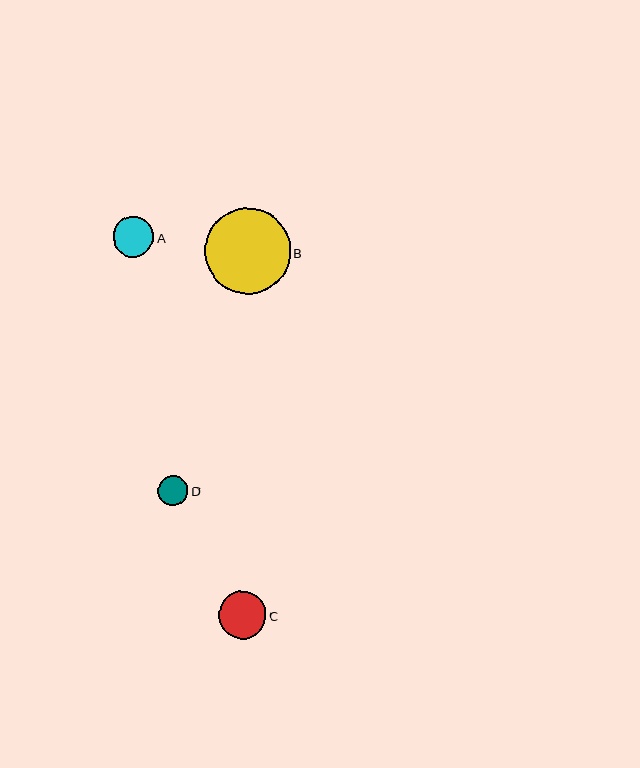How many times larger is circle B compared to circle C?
Circle B is approximately 1.8 times the size of circle C.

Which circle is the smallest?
Circle D is the smallest with a size of approximately 30 pixels.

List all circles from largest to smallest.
From largest to smallest: B, C, A, D.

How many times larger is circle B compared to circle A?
Circle B is approximately 2.1 times the size of circle A.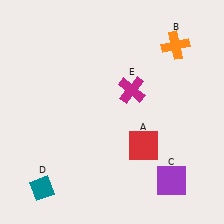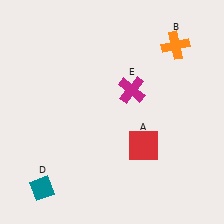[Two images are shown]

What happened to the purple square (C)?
The purple square (C) was removed in Image 2. It was in the bottom-right area of Image 1.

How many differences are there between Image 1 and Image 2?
There is 1 difference between the two images.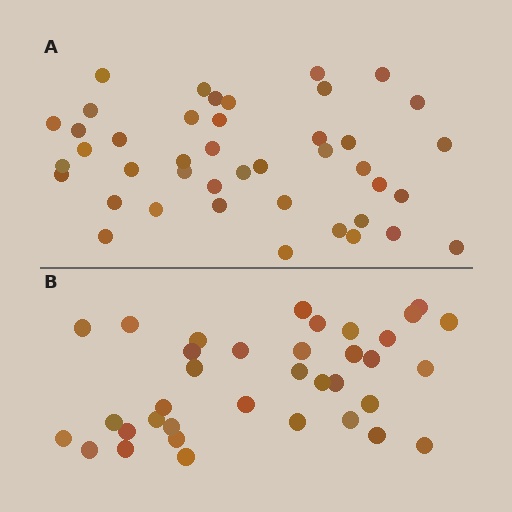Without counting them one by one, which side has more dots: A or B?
Region A (the top region) has more dots.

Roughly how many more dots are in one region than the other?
Region A has about 6 more dots than region B.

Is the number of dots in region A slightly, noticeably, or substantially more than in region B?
Region A has only slightly more — the two regions are fairly close. The ratio is roughly 1.2 to 1.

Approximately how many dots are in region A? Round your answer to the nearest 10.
About 40 dots. (The exact count is 42, which rounds to 40.)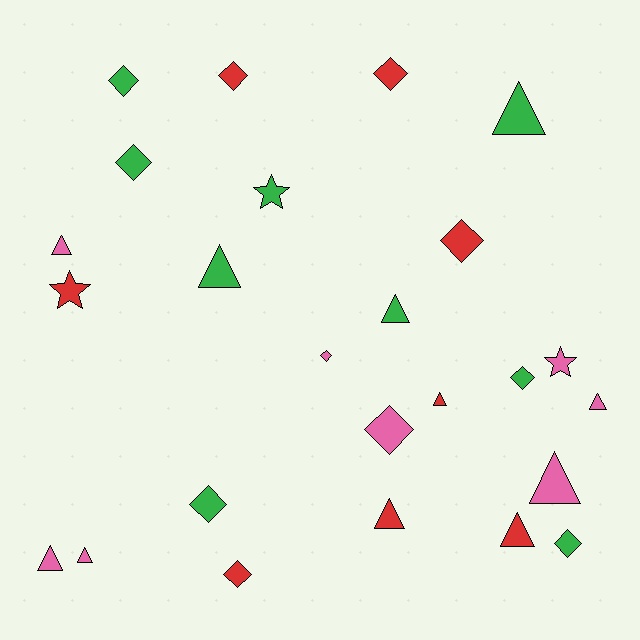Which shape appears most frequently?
Triangle, with 11 objects.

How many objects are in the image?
There are 25 objects.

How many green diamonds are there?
There are 5 green diamonds.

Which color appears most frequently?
Green, with 9 objects.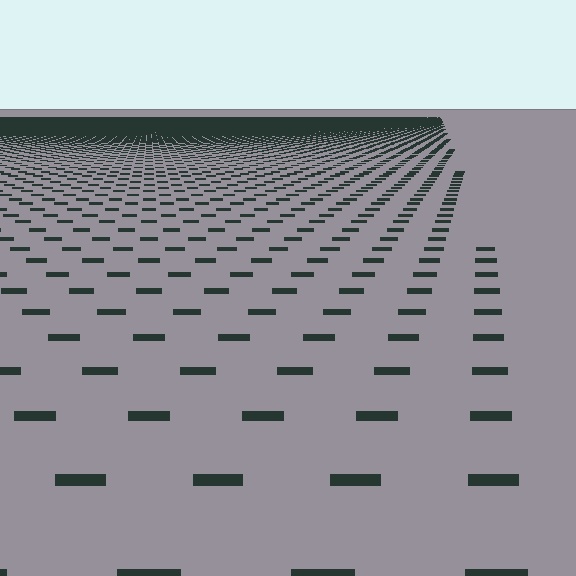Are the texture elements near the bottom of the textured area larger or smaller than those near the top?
Larger. Near the bottom, elements are closer to the viewer and appear at a bigger on-screen size.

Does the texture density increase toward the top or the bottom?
Density increases toward the top.